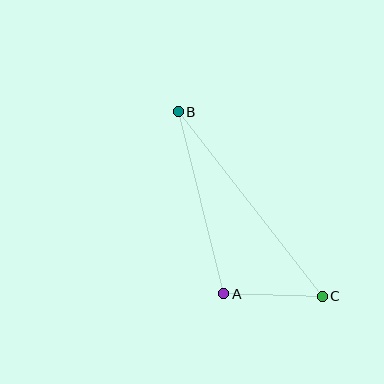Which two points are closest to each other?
Points A and C are closest to each other.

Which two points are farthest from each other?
Points B and C are farthest from each other.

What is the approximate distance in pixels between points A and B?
The distance between A and B is approximately 188 pixels.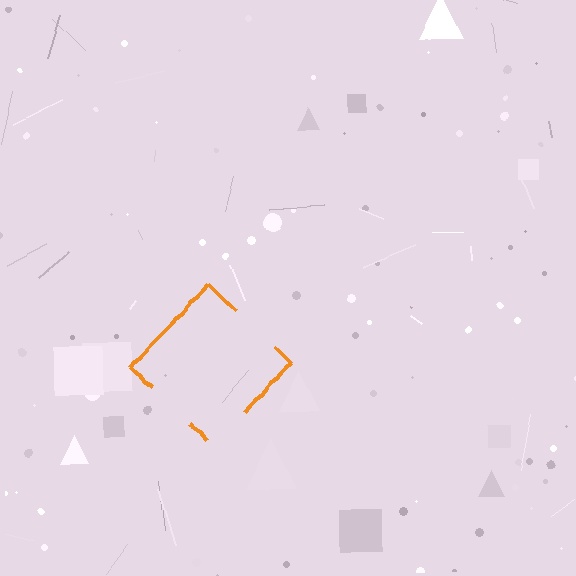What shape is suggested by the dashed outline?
The dashed outline suggests a diamond.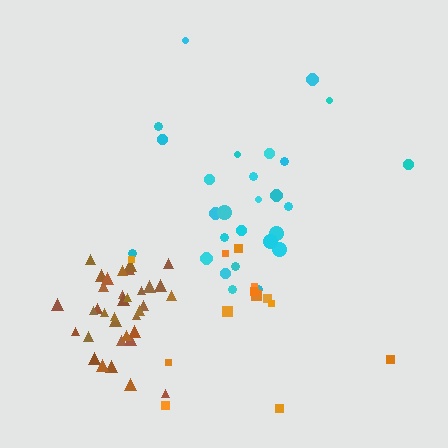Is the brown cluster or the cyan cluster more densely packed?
Brown.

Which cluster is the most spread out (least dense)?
Orange.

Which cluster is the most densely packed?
Brown.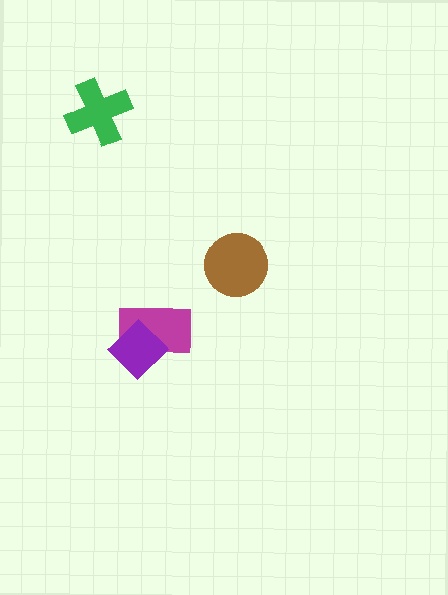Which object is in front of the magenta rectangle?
The purple diamond is in front of the magenta rectangle.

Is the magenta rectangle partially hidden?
Yes, it is partially covered by another shape.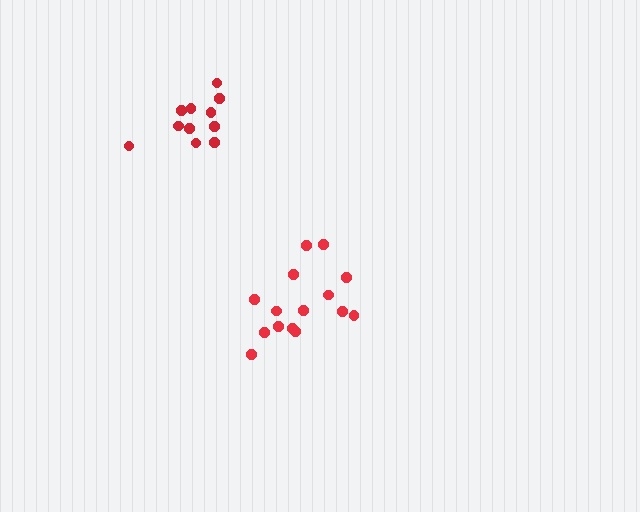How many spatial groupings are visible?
There are 2 spatial groupings.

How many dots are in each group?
Group 1: 11 dots, Group 2: 15 dots (26 total).